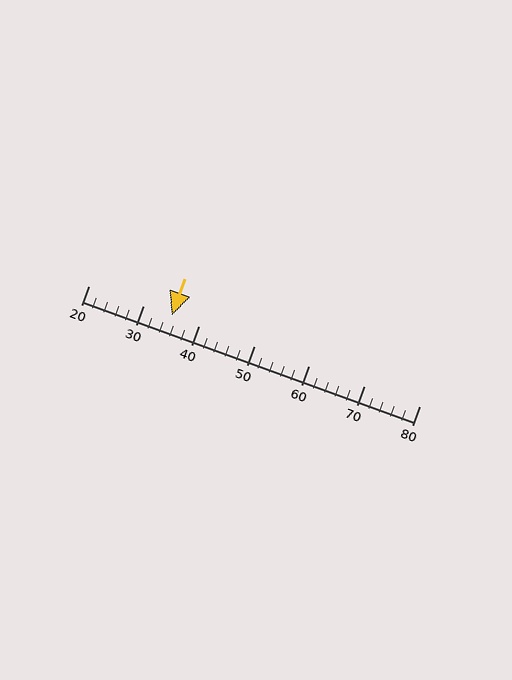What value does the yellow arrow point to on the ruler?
The yellow arrow points to approximately 35.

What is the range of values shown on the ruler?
The ruler shows values from 20 to 80.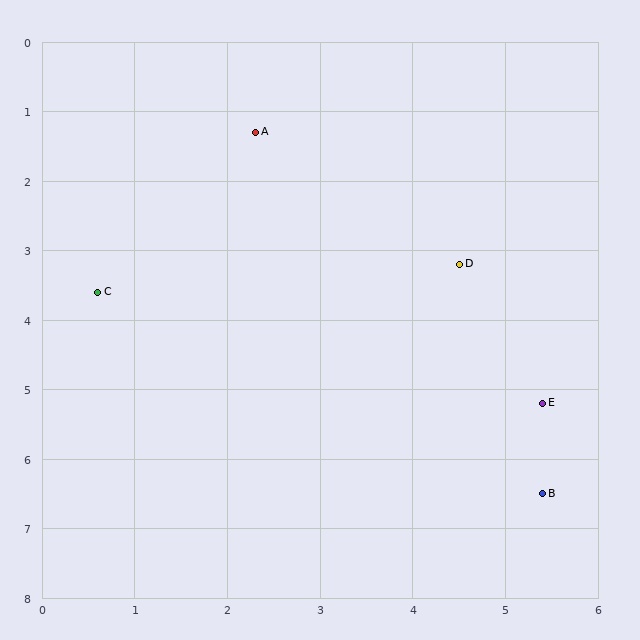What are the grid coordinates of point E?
Point E is at approximately (5.4, 5.2).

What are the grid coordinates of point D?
Point D is at approximately (4.5, 3.2).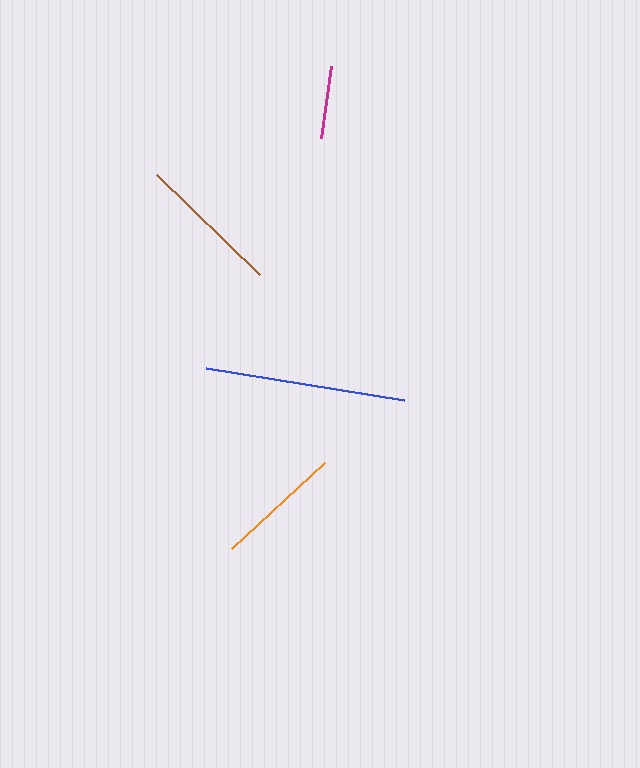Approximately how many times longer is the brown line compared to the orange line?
The brown line is approximately 1.1 times the length of the orange line.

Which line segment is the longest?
The blue line is the longest at approximately 201 pixels.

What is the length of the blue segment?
The blue segment is approximately 201 pixels long.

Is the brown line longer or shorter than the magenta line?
The brown line is longer than the magenta line.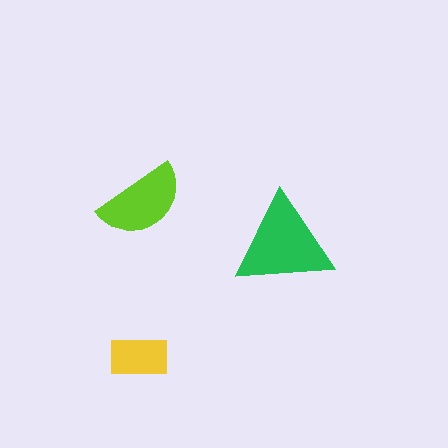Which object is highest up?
The lime semicircle is topmost.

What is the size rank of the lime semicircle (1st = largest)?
2nd.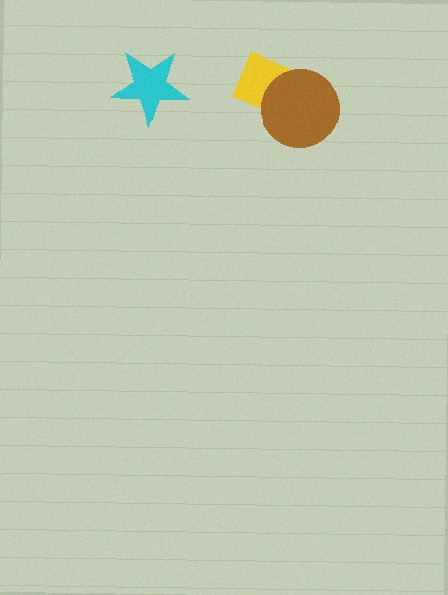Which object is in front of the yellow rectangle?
The brown circle is in front of the yellow rectangle.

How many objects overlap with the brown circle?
1 object overlaps with the brown circle.